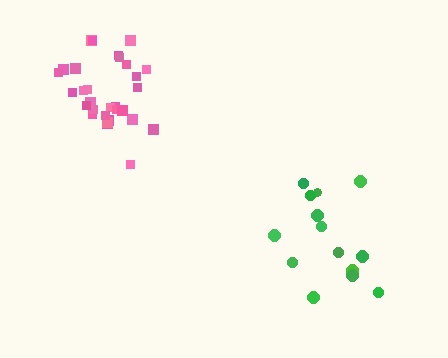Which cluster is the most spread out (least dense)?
Green.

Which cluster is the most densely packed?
Pink.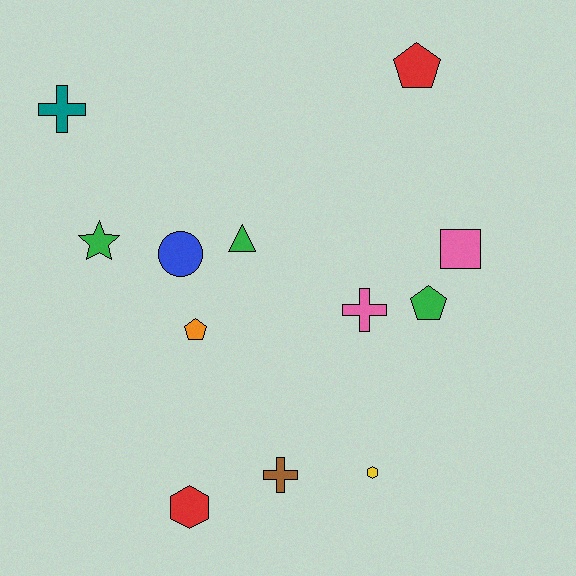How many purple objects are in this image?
There are no purple objects.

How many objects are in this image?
There are 12 objects.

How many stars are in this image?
There is 1 star.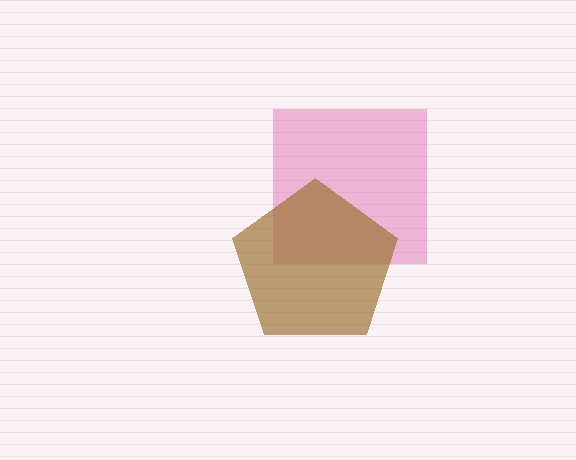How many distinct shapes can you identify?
There are 2 distinct shapes: a pink square, a brown pentagon.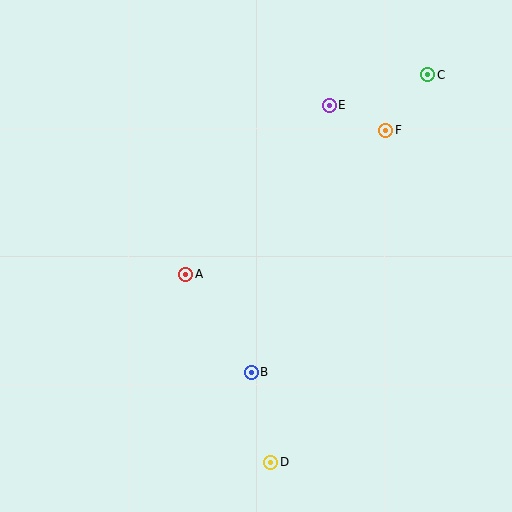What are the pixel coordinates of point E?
Point E is at (329, 105).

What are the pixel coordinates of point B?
Point B is at (251, 372).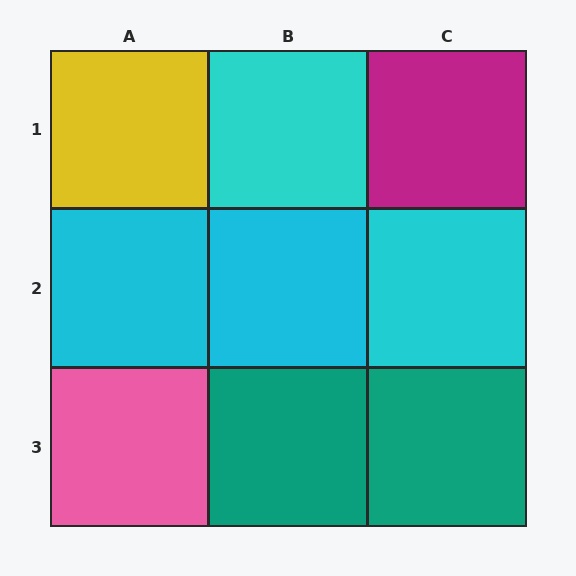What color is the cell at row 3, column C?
Teal.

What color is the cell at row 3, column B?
Teal.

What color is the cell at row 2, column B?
Cyan.